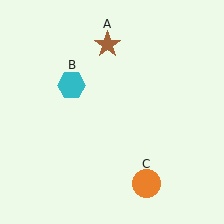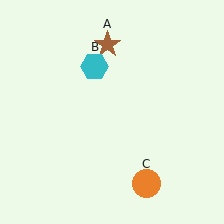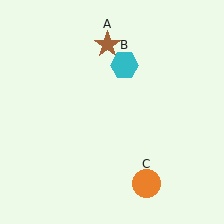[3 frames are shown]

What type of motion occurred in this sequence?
The cyan hexagon (object B) rotated clockwise around the center of the scene.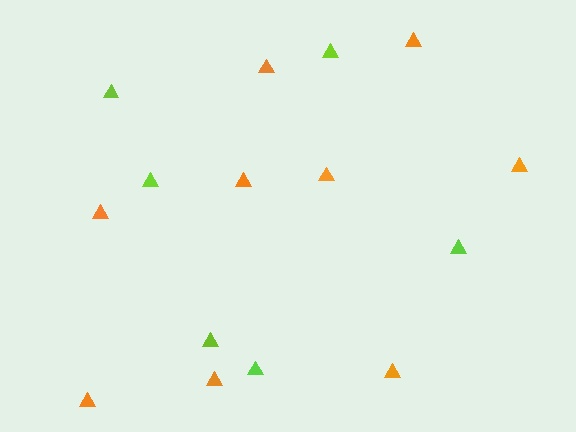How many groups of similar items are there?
There are 2 groups: one group of lime triangles (6) and one group of orange triangles (9).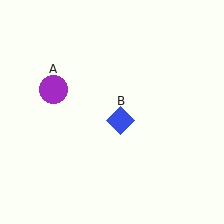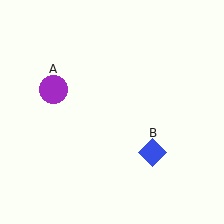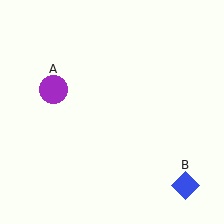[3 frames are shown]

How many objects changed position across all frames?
1 object changed position: blue diamond (object B).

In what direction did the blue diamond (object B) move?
The blue diamond (object B) moved down and to the right.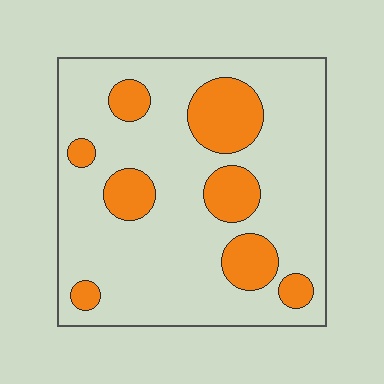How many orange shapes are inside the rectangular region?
8.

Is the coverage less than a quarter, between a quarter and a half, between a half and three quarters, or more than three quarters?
Less than a quarter.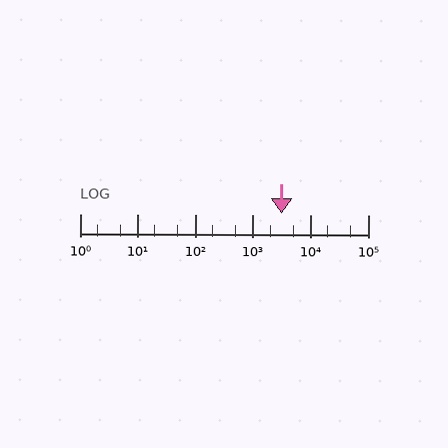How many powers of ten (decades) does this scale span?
The scale spans 5 decades, from 1 to 100000.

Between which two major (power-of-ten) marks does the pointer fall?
The pointer is between 1000 and 10000.